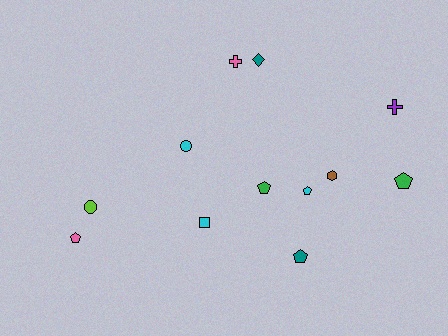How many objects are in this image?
There are 12 objects.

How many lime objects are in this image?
There is 1 lime object.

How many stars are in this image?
There are no stars.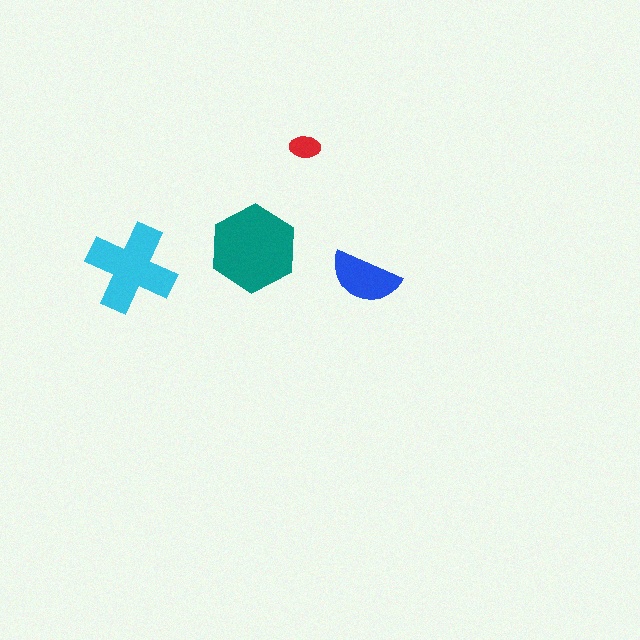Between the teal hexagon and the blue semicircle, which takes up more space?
The teal hexagon.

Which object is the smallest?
The red ellipse.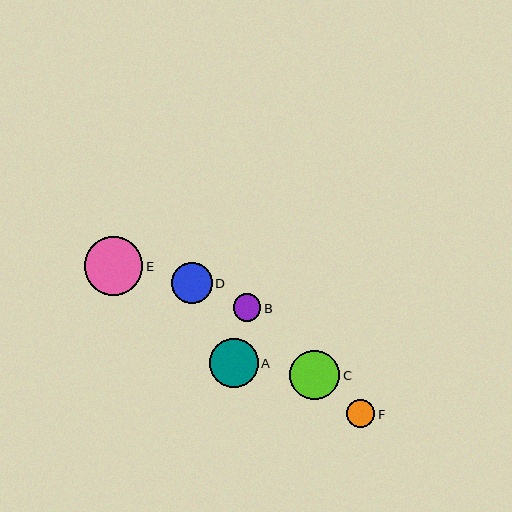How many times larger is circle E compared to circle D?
Circle E is approximately 1.4 times the size of circle D.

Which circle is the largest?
Circle E is the largest with a size of approximately 59 pixels.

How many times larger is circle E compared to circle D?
Circle E is approximately 1.4 times the size of circle D.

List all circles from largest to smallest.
From largest to smallest: E, C, A, D, F, B.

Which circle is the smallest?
Circle B is the smallest with a size of approximately 28 pixels.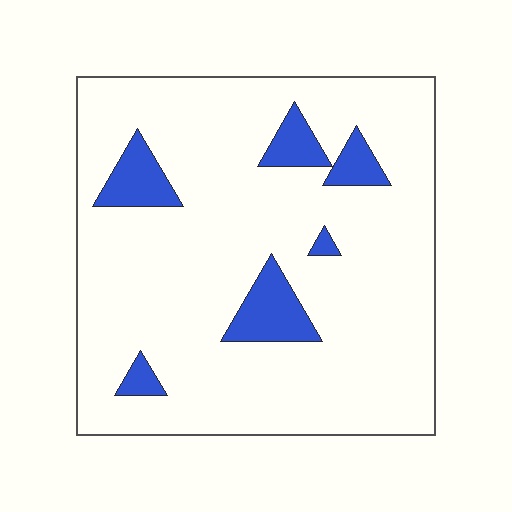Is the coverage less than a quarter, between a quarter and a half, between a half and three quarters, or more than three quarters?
Less than a quarter.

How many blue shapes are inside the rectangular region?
6.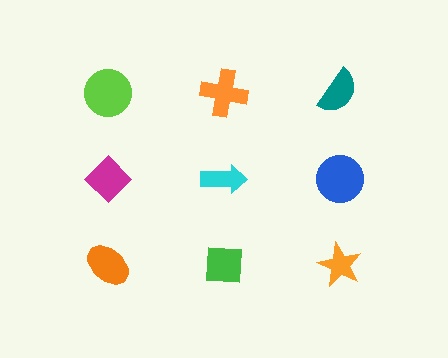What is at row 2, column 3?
A blue circle.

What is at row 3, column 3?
An orange star.